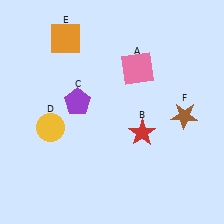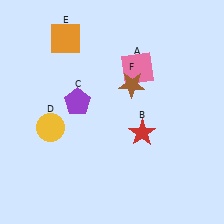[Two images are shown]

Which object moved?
The brown star (F) moved left.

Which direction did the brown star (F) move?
The brown star (F) moved left.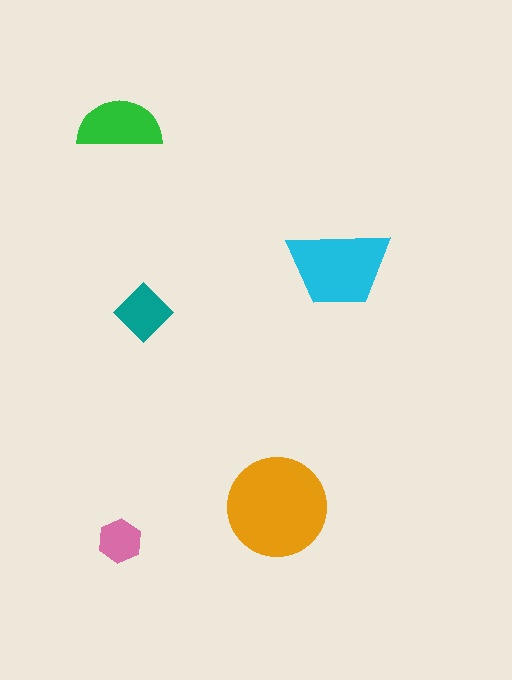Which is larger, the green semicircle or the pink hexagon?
The green semicircle.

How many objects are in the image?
There are 5 objects in the image.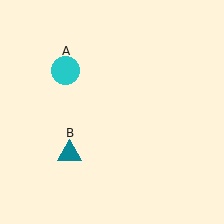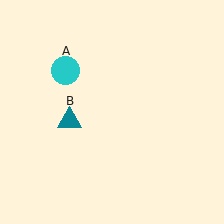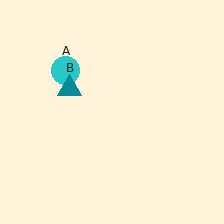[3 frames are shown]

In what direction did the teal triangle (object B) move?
The teal triangle (object B) moved up.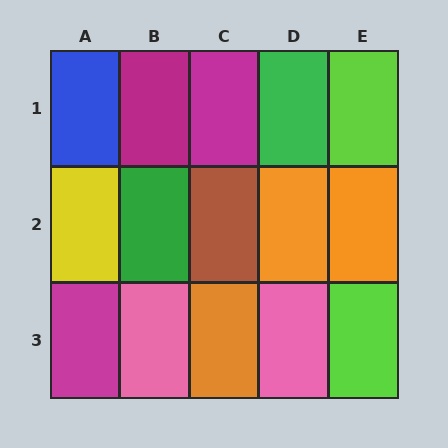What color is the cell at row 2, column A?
Yellow.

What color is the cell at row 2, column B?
Green.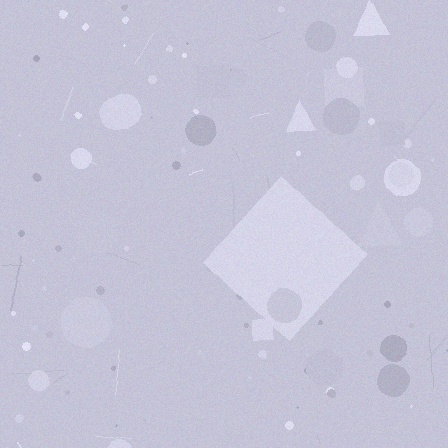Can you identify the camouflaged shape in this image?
The camouflaged shape is a diamond.